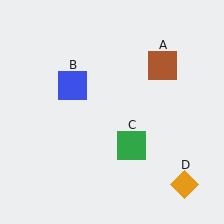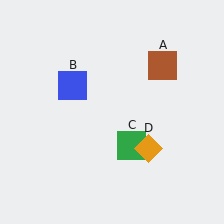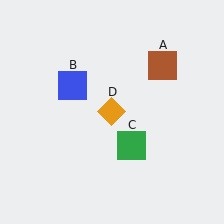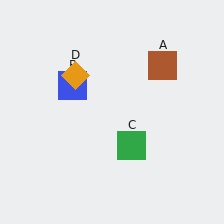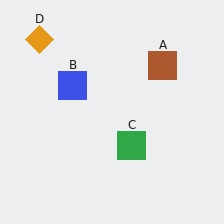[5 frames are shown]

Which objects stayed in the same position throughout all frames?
Brown square (object A) and blue square (object B) and green square (object C) remained stationary.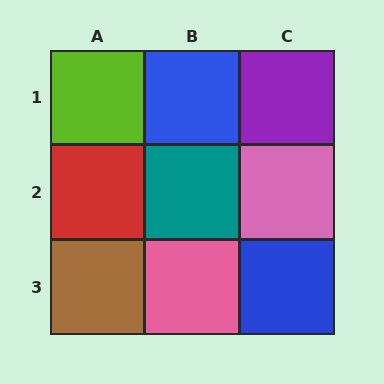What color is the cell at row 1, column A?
Lime.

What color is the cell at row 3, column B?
Pink.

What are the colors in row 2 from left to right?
Red, teal, pink.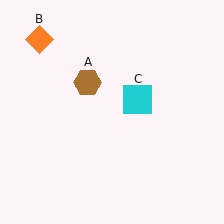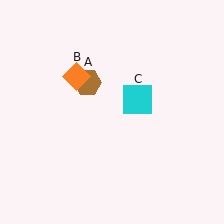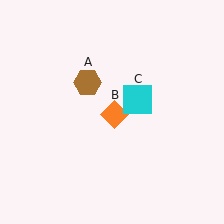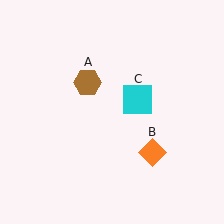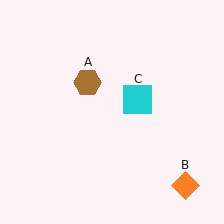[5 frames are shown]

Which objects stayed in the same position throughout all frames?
Brown hexagon (object A) and cyan square (object C) remained stationary.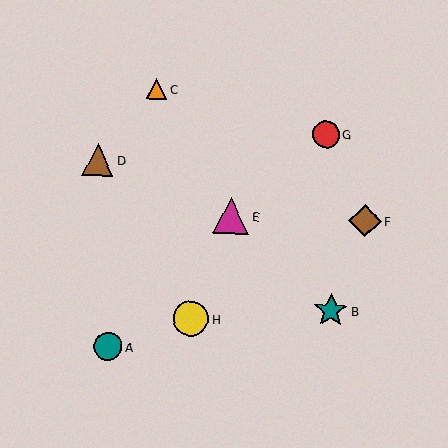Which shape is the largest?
The yellow circle (labeled H) is the largest.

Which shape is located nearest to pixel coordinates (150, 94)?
The orange triangle (labeled C) at (157, 89) is nearest to that location.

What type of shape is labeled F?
Shape F is a brown diamond.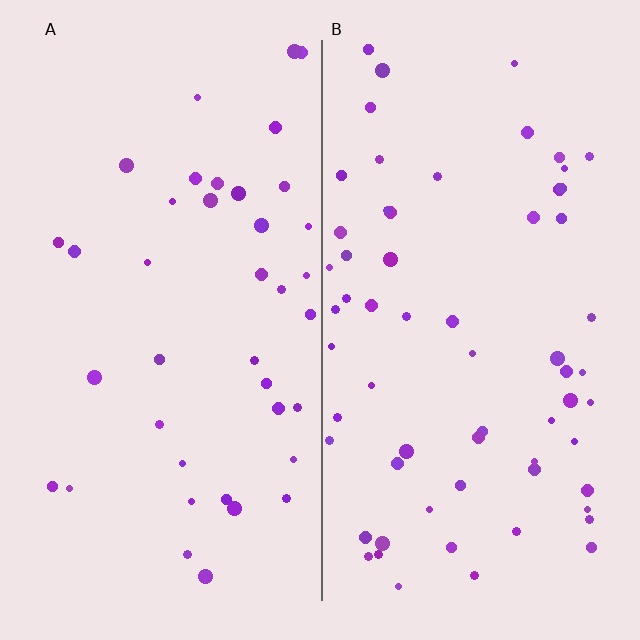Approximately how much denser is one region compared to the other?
Approximately 1.6× — region B over region A.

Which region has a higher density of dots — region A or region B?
B (the right).